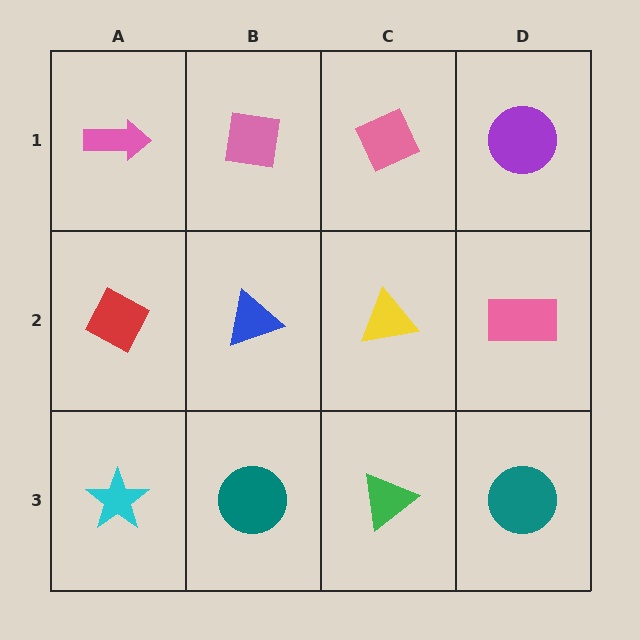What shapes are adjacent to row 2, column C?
A pink diamond (row 1, column C), a green triangle (row 3, column C), a blue triangle (row 2, column B), a pink rectangle (row 2, column D).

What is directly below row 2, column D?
A teal circle.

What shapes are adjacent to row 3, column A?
A red diamond (row 2, column A), a teal circle (row 3, column B).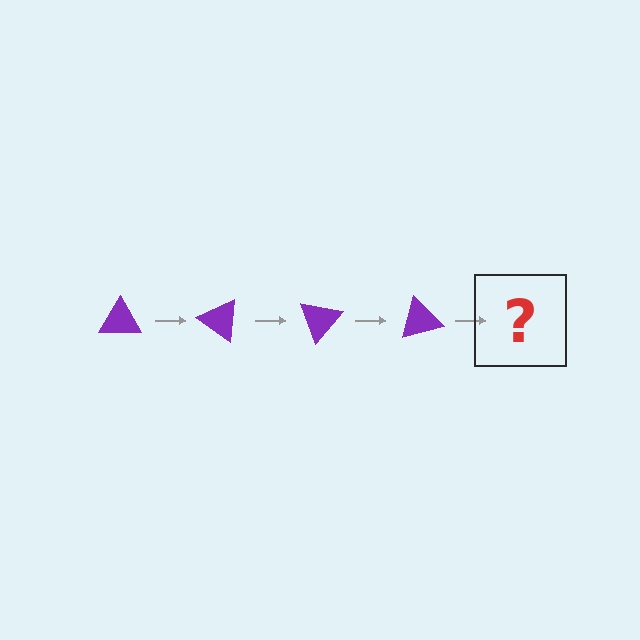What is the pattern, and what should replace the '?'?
The pattern is that the triangle rotates 35 degrees each step. The '?' should be a purple triangle rotated 140 degrees.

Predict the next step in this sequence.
The next step is a purple triangle rotated 140 degrees.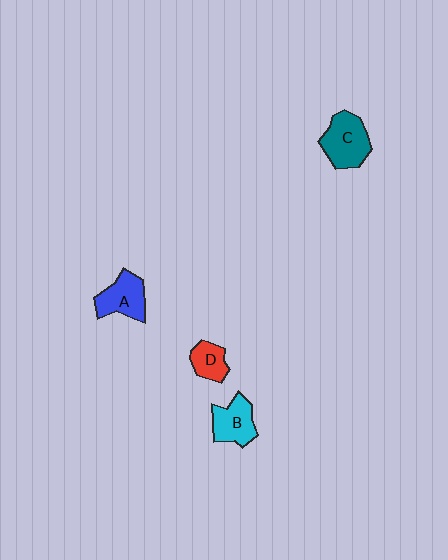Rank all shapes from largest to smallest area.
From largest to smallest: C (teal), A (blue), B (cyan), D (red).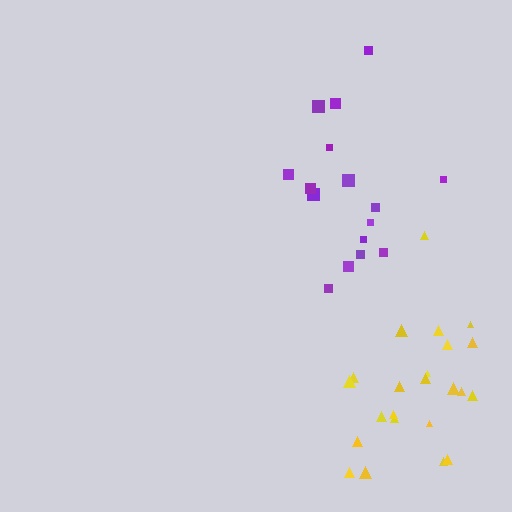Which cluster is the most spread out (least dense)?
Purple.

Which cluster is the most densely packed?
Yellow.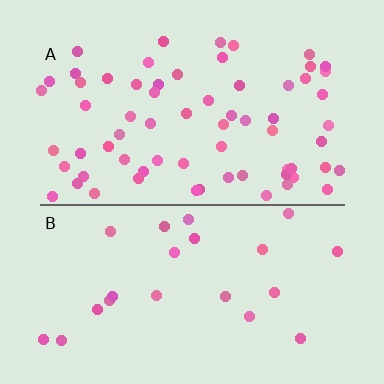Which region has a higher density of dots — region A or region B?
A (the top).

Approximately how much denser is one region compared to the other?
Approximately 3.0× — region A over region B.